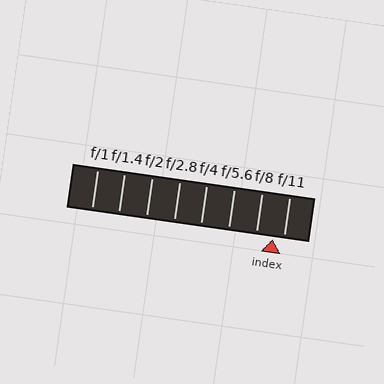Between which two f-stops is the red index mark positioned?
The index mark is between f/8 and f/11.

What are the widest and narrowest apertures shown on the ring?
The widest aperture shown is f/1 and the narrowest is f/11.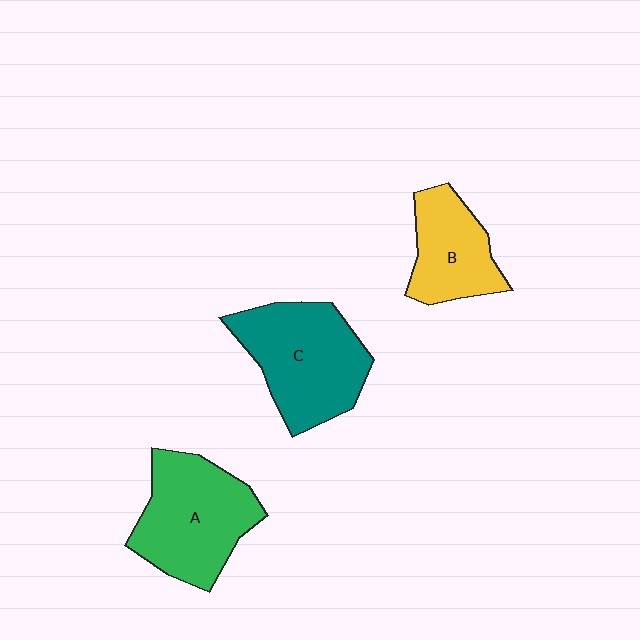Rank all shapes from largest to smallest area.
From largest to smallest: C (teal), A (green), B (yellow).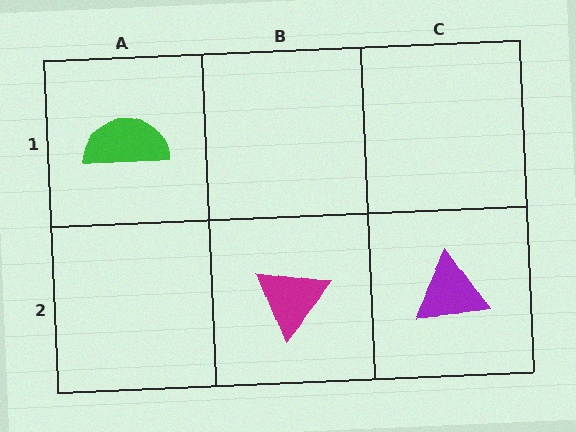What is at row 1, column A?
A green semicircle.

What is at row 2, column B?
A magenta triangle.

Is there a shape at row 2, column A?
No, that cell is empty.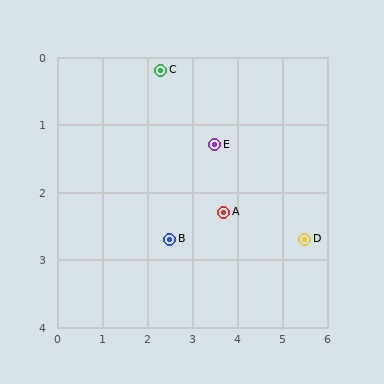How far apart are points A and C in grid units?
Points A and C are about 2.5 grid units apart.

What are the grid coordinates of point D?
Point D is at approximately (5.5, 2.7).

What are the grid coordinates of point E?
Point E is at approximately (3.5, 1.3).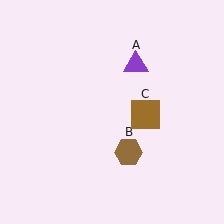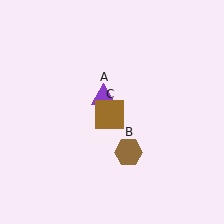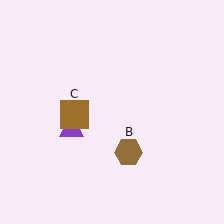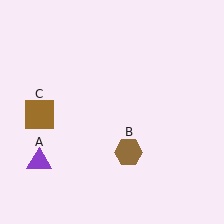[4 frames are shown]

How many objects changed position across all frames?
2 objects changed position: purple triangle (object A), brown square (object C).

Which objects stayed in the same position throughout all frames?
Brown hexagon (object B) remained stationary.